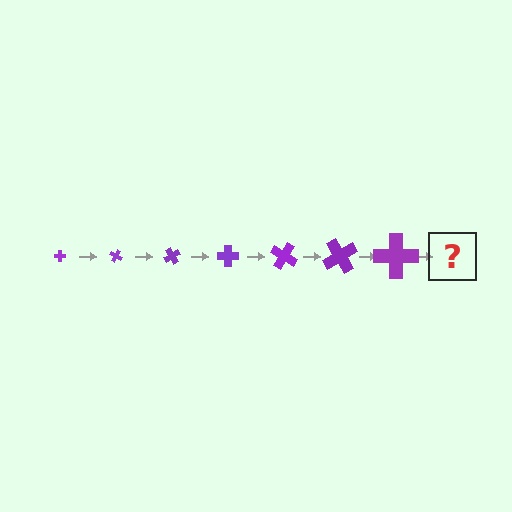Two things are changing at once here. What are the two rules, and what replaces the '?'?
The two rules are that the cross grows larger each step and it rotates 30 degrees each step. The '?' should be a cross, larger than the previous one and rotated 210 degrees from the start.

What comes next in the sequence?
The next element should be a cross, larger than the previous one and rotated 210 degrees from the start.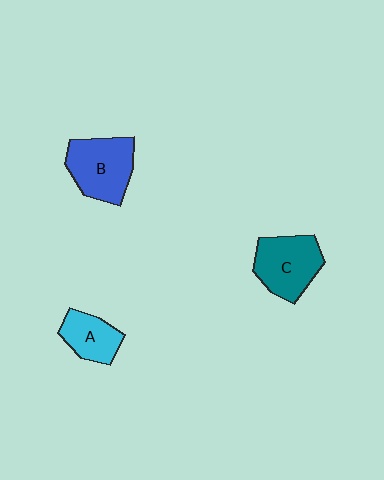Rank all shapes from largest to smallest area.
From largest to smallest: B (blue), C (teal), A (cyan).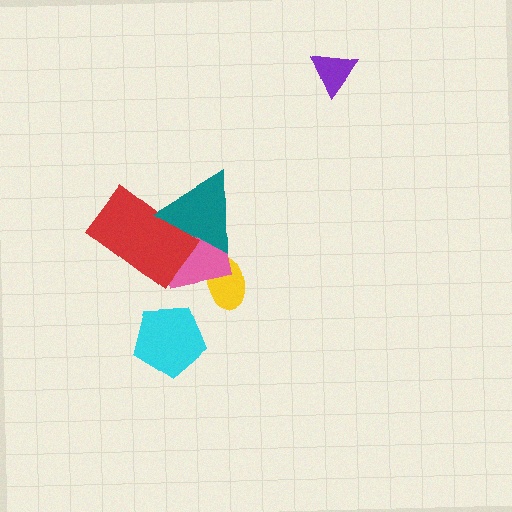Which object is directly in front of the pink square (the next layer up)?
The red rectangle is directly in front of the pink square.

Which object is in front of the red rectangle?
The teal triangle is in front of the red rectangle.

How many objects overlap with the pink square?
3 objects overlap with the pink square.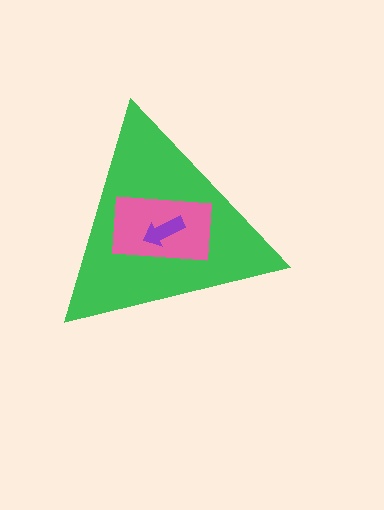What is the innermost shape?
The purple arrow.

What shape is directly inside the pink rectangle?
The purple arrow.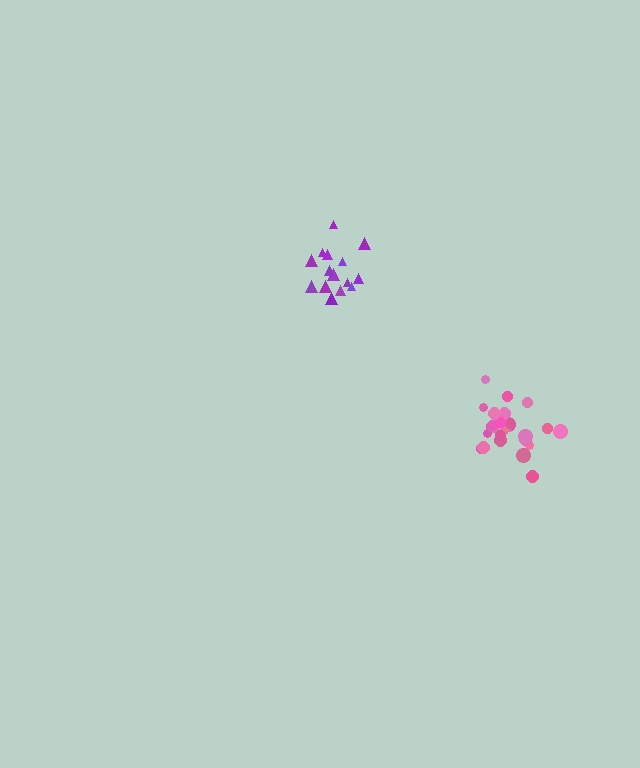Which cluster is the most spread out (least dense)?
Purple.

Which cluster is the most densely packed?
Pink.